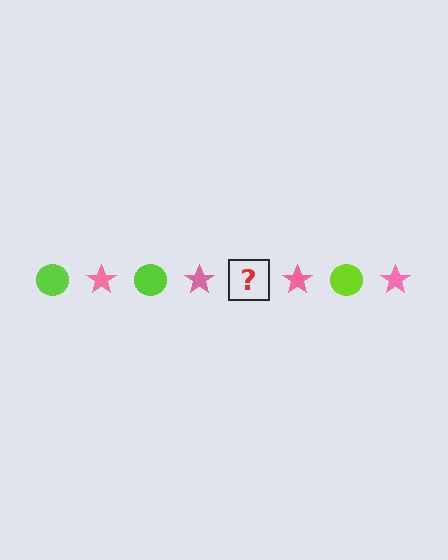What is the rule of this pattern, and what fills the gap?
The rule is that the pattern alternates between lime circle and pink star. The gap should be filled with a lime circle.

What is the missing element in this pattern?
The missing element is a lime circle.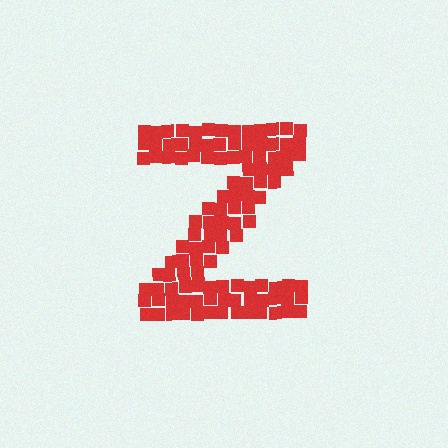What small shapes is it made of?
It is made of small squares.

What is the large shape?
The large shape is the letter Z.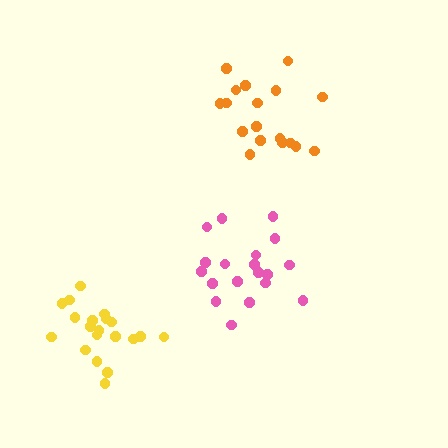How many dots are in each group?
Group 1: 19 dots, Group 2: 18 dots, Group 3: 20 dots (57 total).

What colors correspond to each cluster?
The clusters are colored: pink, orange, yellow.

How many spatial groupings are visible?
There are 3 spatial groupings.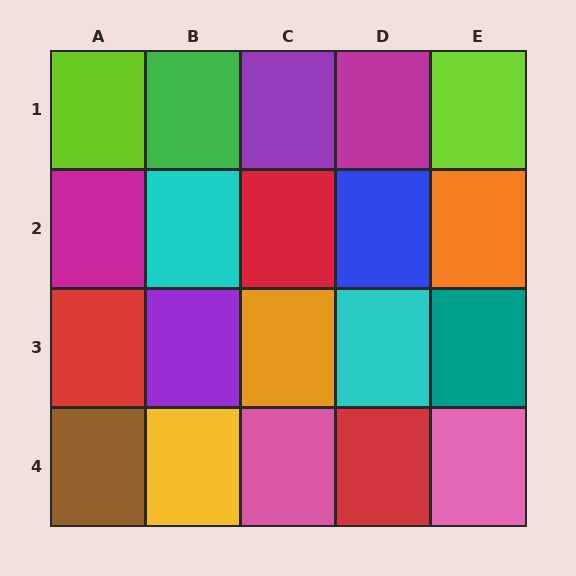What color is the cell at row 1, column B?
Green.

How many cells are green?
1 cell is green.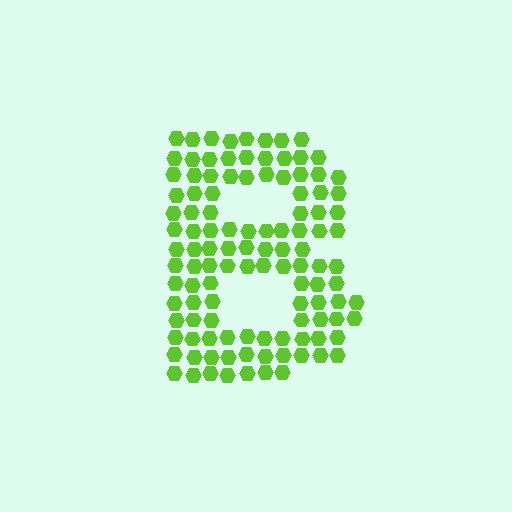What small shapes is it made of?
It is made of small hexagons.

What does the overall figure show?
The overall figure shows the letter B.